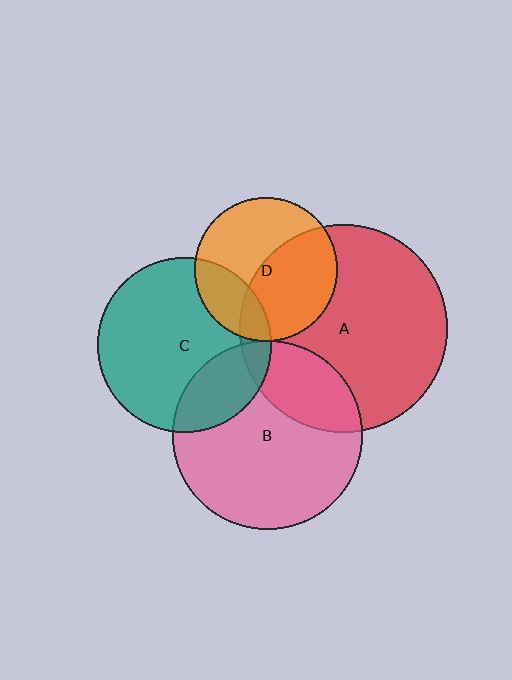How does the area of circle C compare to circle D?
Approximately 1.5 times.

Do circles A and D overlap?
Yes.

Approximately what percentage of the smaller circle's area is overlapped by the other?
Approximately 50%.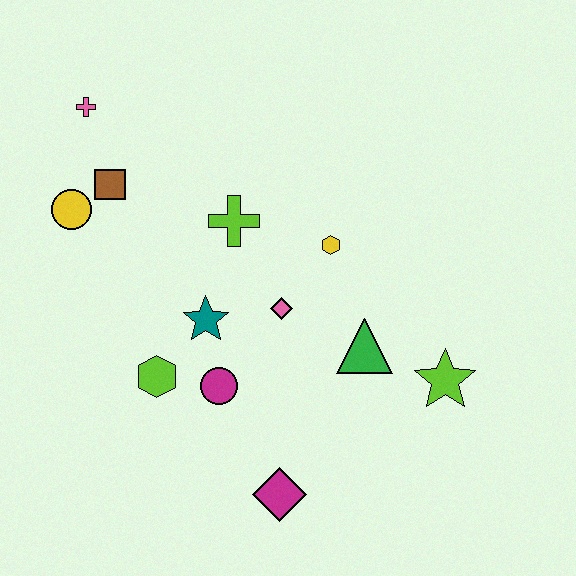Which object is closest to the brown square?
The yellow circle is closest to the brown square.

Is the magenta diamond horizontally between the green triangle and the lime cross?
Yes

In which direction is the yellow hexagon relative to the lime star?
The yellow hexagon is above the lime star.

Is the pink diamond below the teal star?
No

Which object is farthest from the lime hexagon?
The lime star is farthest from the lime hexagon.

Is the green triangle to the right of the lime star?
No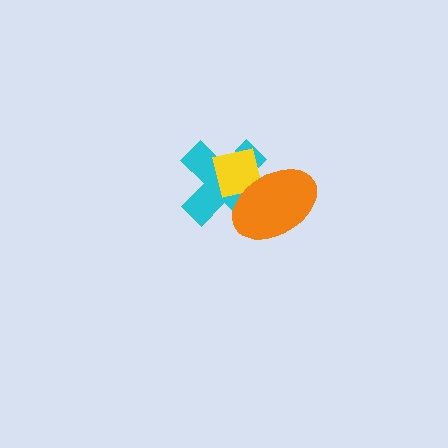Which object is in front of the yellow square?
The orange ellipse is in front of the yellow square.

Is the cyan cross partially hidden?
Yes, it is partially covered by another shape.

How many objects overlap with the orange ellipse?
2 objects overlap with the orange ellipse.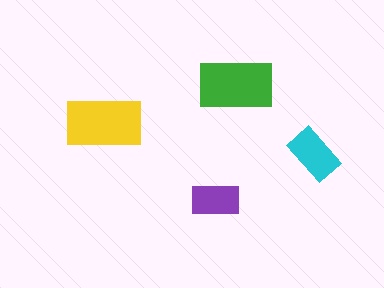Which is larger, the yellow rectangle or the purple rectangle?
The yellow one.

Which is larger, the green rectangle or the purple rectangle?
The green one.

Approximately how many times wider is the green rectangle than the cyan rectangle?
About 1.5 times wider.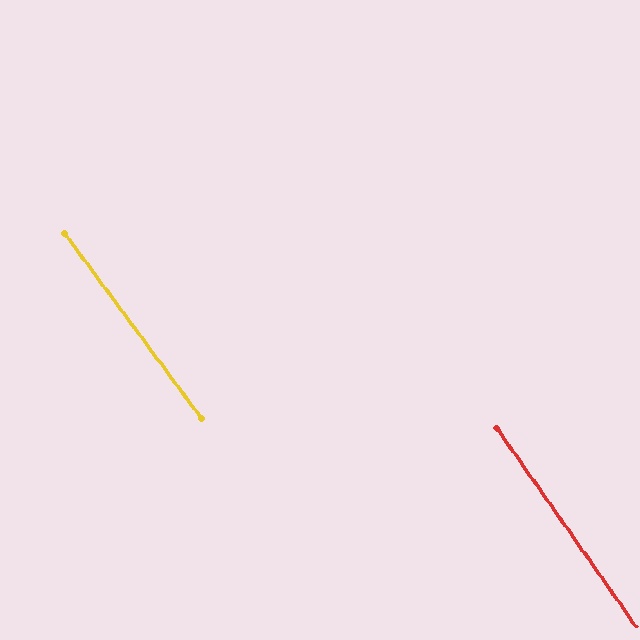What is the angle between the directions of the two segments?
Approximately 1 degree.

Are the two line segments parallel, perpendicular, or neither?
Parallel — their directions differ by only 1.3°.